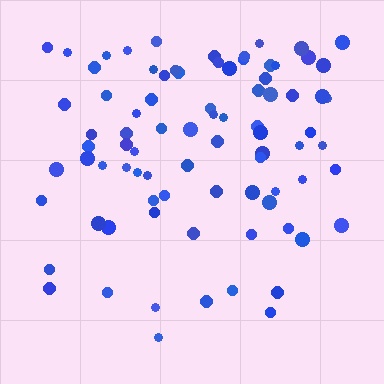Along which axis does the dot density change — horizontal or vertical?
Vertical.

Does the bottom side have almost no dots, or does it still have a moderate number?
Still a moderate number, just noticeably fewer than the top.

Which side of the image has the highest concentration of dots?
The top.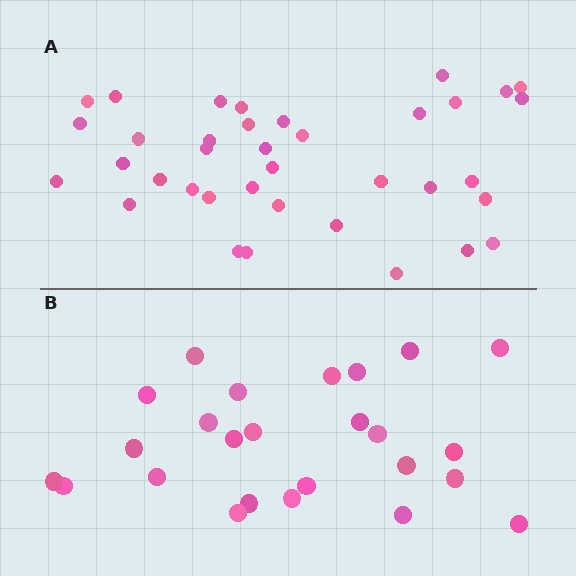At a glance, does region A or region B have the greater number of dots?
Region A (the top region) has more dots.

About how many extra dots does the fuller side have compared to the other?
Region A has roughly 12 or so more dots than region B.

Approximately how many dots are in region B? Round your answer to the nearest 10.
About 20 dots. (The exact count is 25, which rounds to 20.)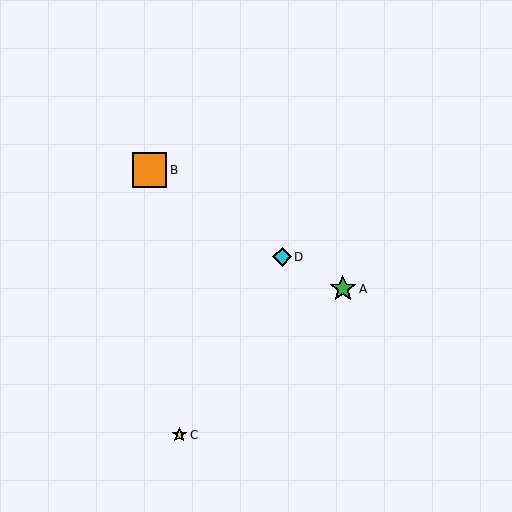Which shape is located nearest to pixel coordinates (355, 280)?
The green star (labeled A) at (343, 289) is nearest to that location.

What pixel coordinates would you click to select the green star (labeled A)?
Click at (343, 289) to select the green star A.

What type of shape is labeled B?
Shape B is an orange square.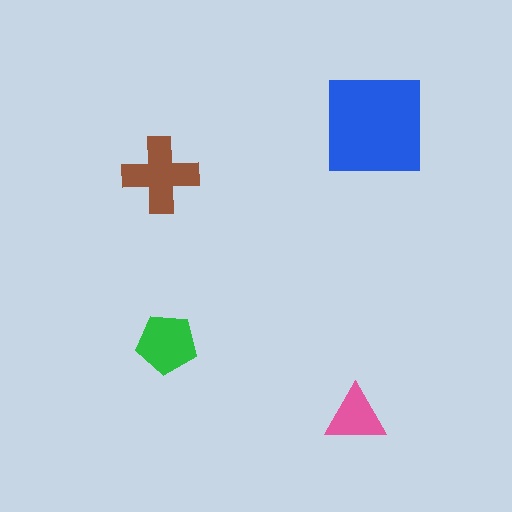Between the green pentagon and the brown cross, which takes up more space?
The brown cross.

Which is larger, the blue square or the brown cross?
The blue square.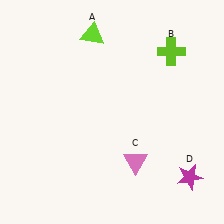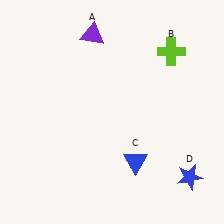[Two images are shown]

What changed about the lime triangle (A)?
In Image 1, A is lime. In Image 2, it changed to purple.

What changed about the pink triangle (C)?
In Image 1, C is pink. In Image 2, it changed to blue.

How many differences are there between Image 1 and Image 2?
There are 3 differences between the two images.